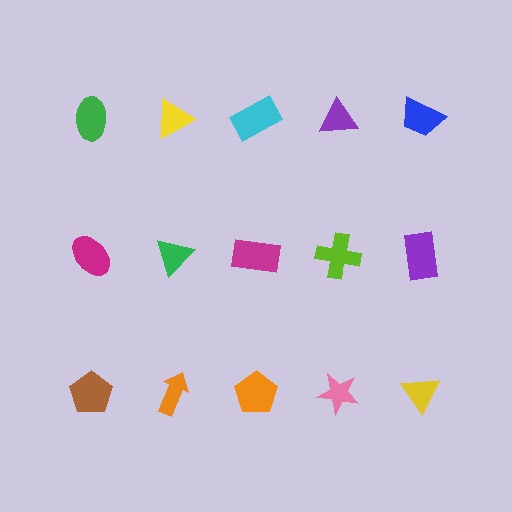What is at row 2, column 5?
A purple rectangle.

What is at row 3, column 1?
A brown pentagon.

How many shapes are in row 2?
5 shapes.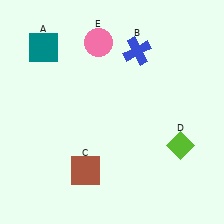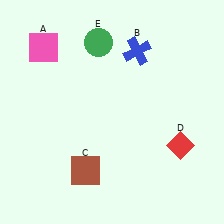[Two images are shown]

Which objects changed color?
A changed from teal to pink. D changed from lime to red. E changed from pink to green.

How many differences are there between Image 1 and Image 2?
There are 3 differences between the two images.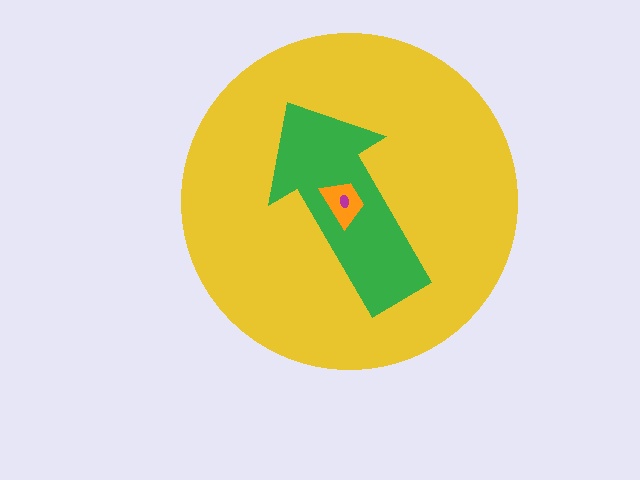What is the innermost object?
The magenta ellipse.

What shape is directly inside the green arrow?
The orange trapezoid.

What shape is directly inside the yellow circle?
The green arrow.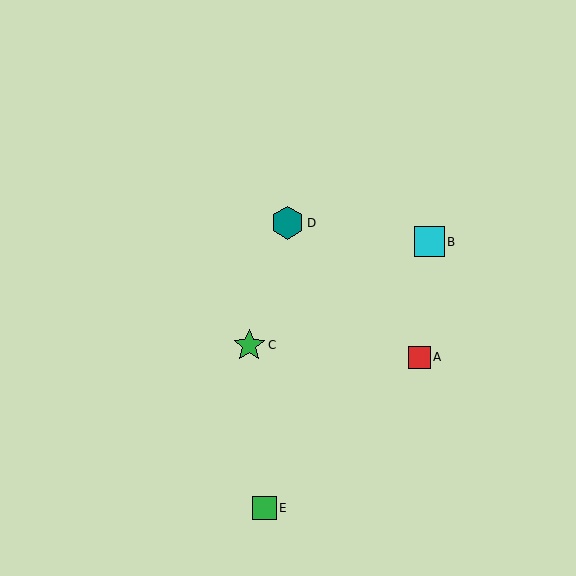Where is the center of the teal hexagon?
The center of the teal hexagon is at (287, 223).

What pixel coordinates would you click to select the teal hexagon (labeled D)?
Click at (287, 223) to select the teal hexagon D.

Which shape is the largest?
The teal hexagon (labeled D) is the largest.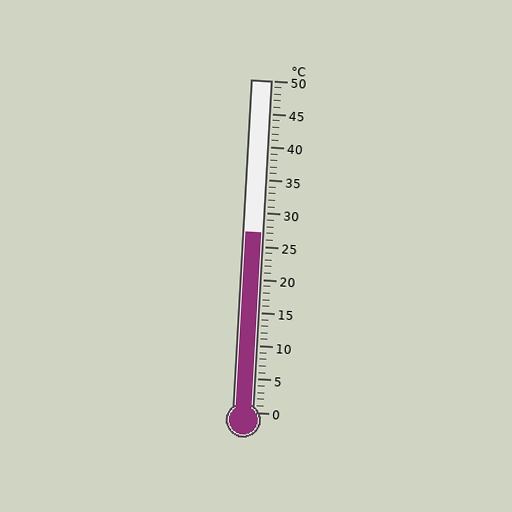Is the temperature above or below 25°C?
The temperature is above 25°C.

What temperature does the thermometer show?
The thermometer shows approximately 27°C.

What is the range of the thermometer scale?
The thermometer scale ranges from 0°C to 50°C.